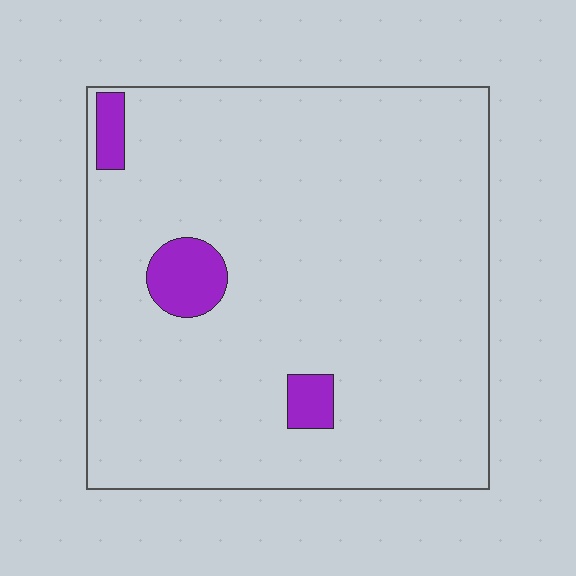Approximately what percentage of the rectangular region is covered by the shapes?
Approximately 5%.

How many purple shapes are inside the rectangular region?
3.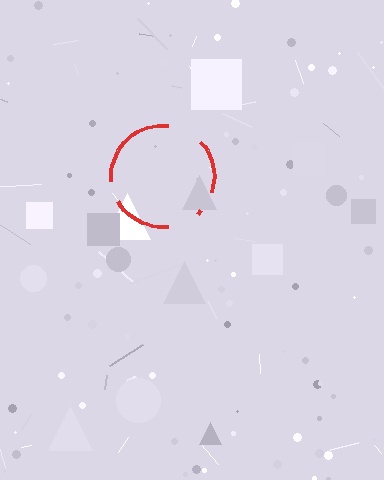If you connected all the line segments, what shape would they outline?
They would outline a circle.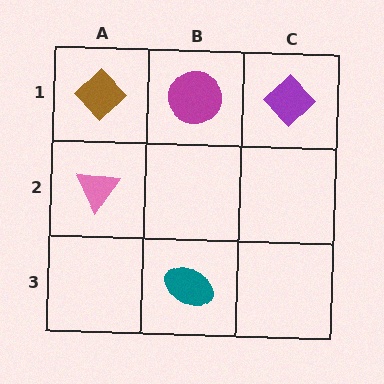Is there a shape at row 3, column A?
No, that cell is empty.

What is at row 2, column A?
A pink triangle.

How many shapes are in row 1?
3 shapes.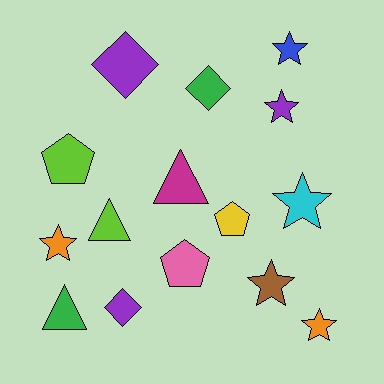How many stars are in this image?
There are 6 stars.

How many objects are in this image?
There are 15 objects.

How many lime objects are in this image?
There are 2 lime objects.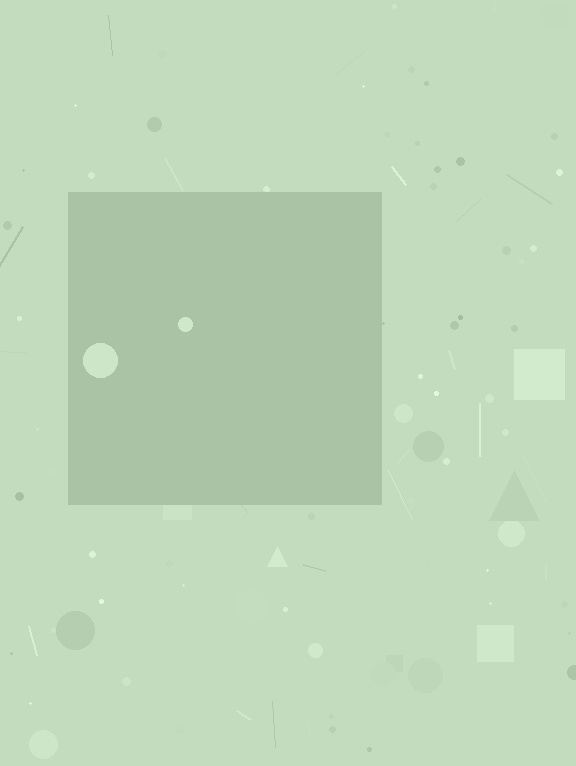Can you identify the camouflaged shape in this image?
The camouflaged shape is a square.